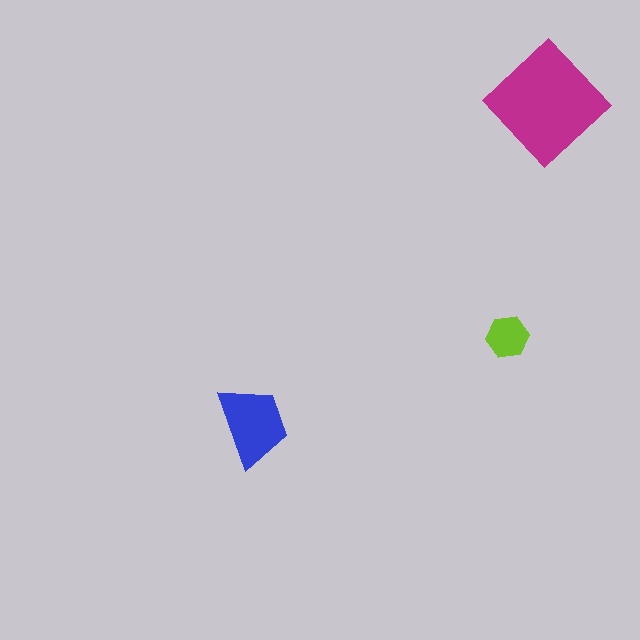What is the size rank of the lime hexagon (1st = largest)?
3rd.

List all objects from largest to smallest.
The magenta diamond, the blue trapezoid, the lime hexagon.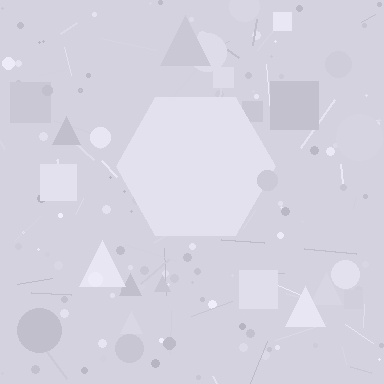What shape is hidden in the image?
A hexagon is hidden in the image.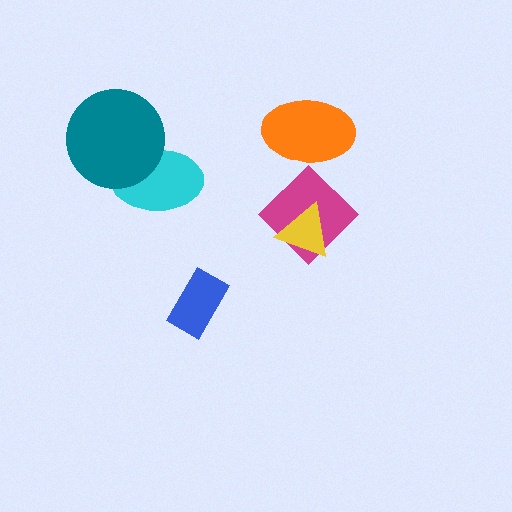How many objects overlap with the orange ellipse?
1 object overlaps with the orange ellipse.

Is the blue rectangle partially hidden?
No, no other shape covers it.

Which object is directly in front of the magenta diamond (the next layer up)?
The orange ellipse is directly in front of the magenta diamond.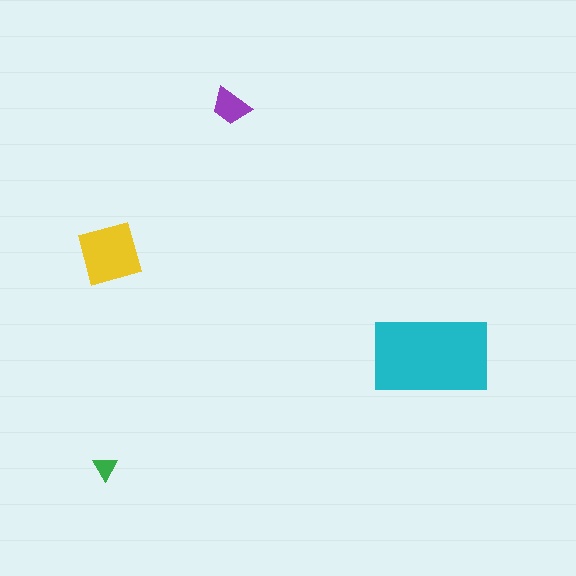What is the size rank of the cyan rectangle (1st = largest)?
1st.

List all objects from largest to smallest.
The cyan rectangle, the yellow diamond, the purple trapezoid, the green triangle.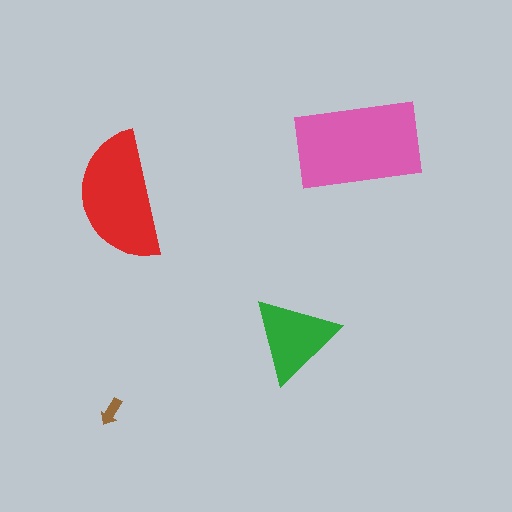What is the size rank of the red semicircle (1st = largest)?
2nd.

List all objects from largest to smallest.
The pink rectangle, the red semicircle, the green triangle, the brown arrow.